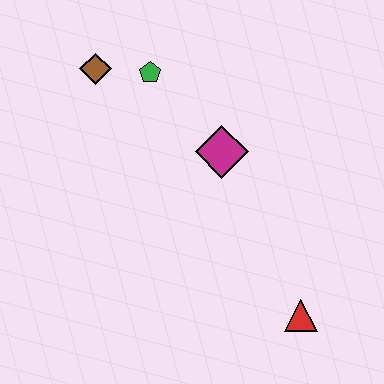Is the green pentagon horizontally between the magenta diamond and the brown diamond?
Yes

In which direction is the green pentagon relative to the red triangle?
The green pentagon is above the red triangle.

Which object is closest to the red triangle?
The magenta diamond is closest to the red triangle.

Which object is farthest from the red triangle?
The brown diamond is farthest from the red triangle.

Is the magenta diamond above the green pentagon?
No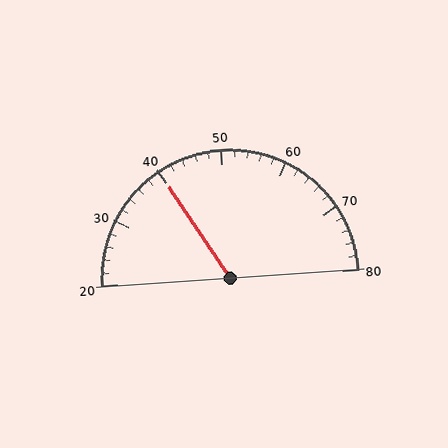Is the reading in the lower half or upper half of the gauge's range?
The reading is in the lower half of the range (20 to 80).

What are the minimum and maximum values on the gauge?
The gauge ranges from 20 to 80.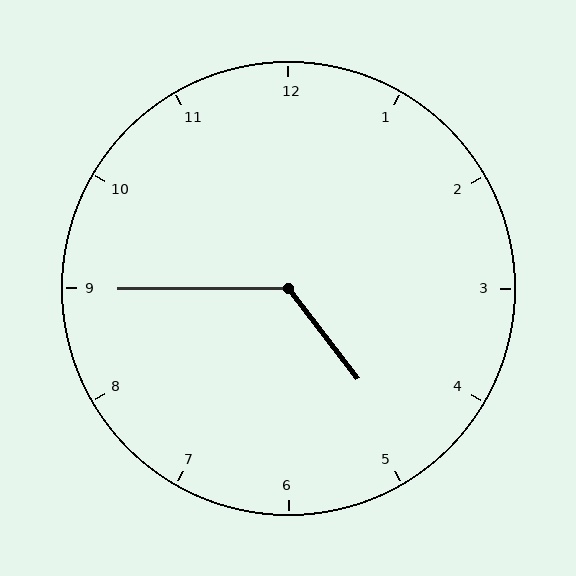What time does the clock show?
4:45.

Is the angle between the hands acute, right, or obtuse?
It is obtuse.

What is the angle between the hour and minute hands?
Approximately 128 degrees.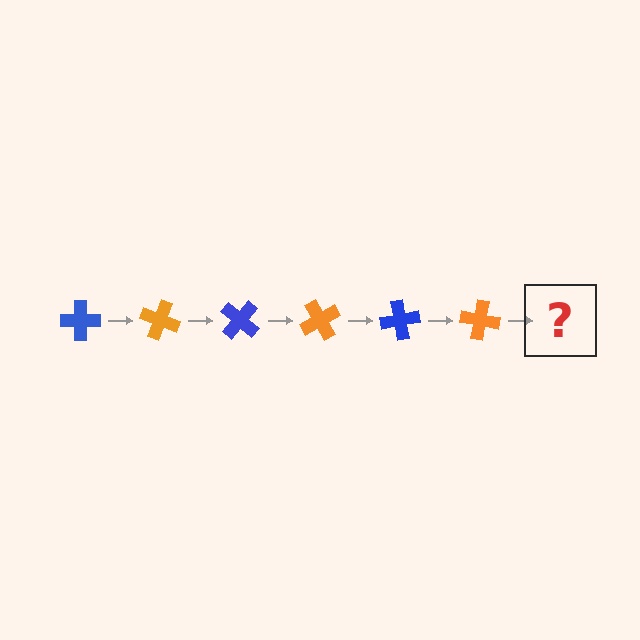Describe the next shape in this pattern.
It should be a blue cross, rotated 120 degrees from the start.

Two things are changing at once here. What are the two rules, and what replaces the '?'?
The two rules are that it rotates 20 degrees each step and the color cycles through blue and orange. The '?' should be a blue cross, rotated 120 degrees from the start.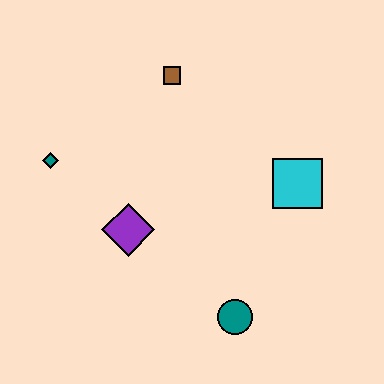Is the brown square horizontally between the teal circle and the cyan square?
No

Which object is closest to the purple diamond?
The teal diamond is closest to the purple diamond.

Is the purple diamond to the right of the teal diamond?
Yes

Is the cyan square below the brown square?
Yes